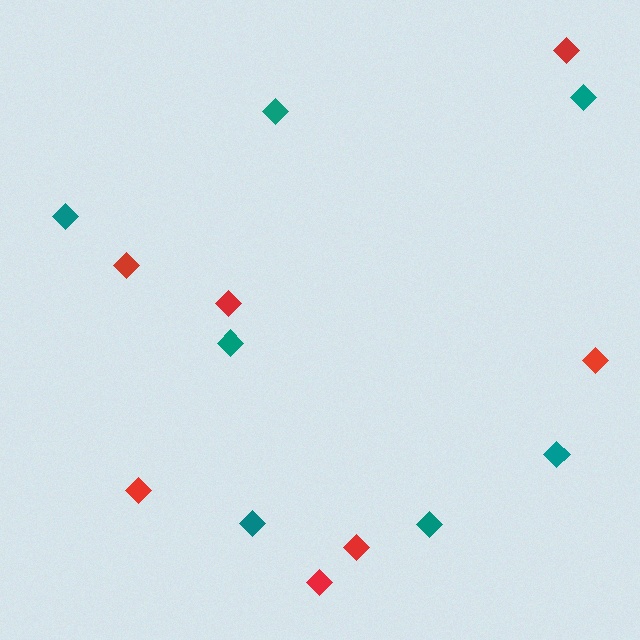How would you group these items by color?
There are 2 groups: one group of teal diamonds (7) and one group of red diamonds (7).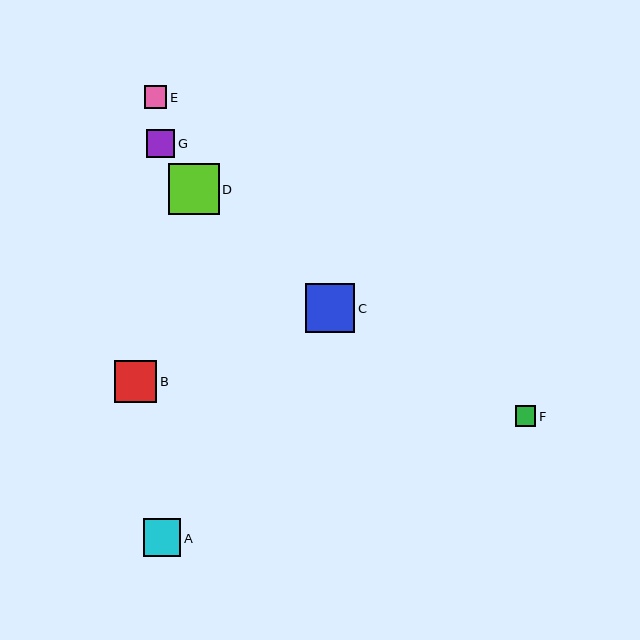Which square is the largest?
Square D is the largest with a size of approximately 51 pixels.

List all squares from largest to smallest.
From largest to smallest: D, C, B, A, G, E, F.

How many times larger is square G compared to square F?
Square G is approximately 1.4 times the size of square F.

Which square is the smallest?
Square F is the smallest with a size of approximately 21 pixels.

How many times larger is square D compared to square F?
Square D is approximately 2.5 times the size of square F.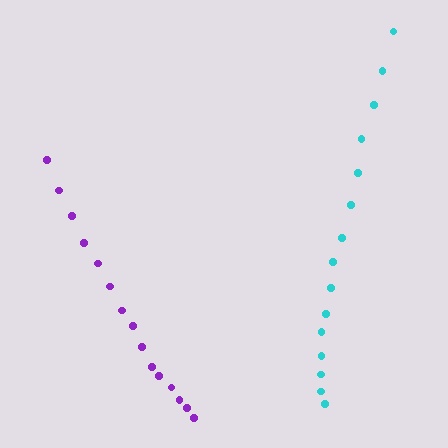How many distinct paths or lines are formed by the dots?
There are 2 distinct paths.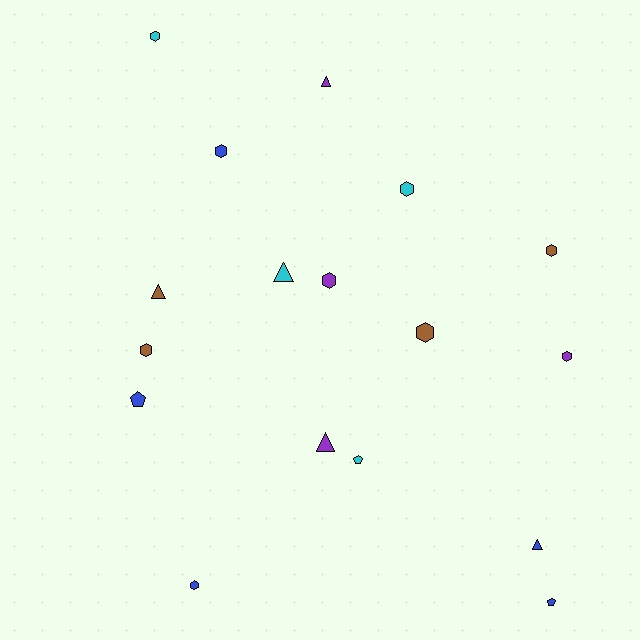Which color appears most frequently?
Blue, with 5 objects.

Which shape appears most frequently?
Hexagon, with 9 objects.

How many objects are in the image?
There are 17 objects.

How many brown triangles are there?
There is 1 brown triangle.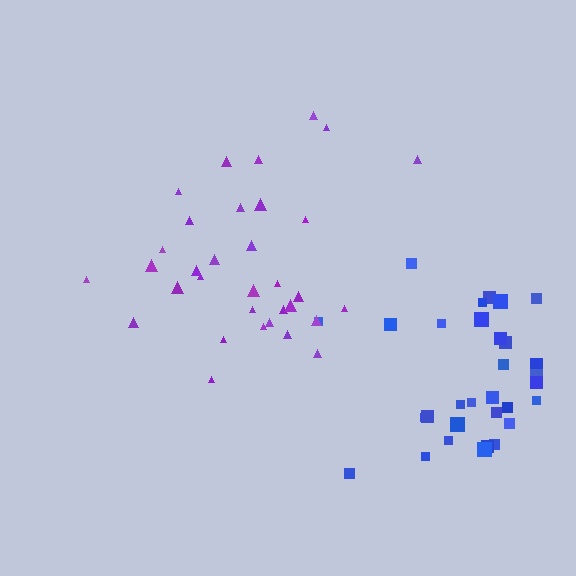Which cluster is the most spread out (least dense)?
Purple.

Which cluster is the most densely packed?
Blue.